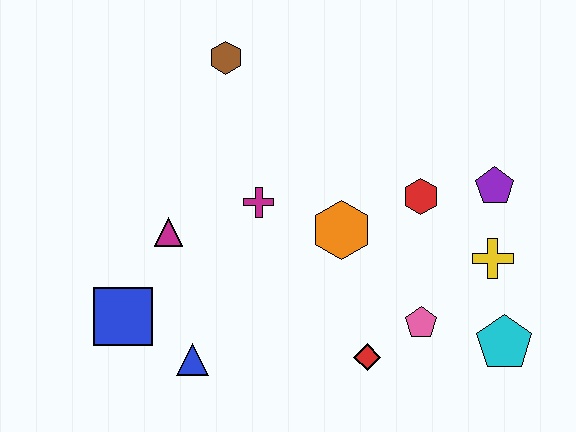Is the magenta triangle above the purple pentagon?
No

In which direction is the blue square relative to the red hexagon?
The blue square is to the left of the red hexagon.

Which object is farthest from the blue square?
The purple pentagon is farthest from the blue square.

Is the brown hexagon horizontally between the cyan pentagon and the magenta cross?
No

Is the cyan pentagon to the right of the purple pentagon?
Yes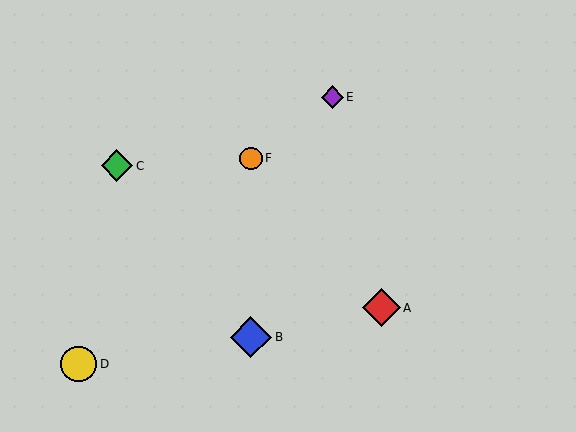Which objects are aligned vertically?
Objects B, F are aligned vertically.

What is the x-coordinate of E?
Object E is at x≈332.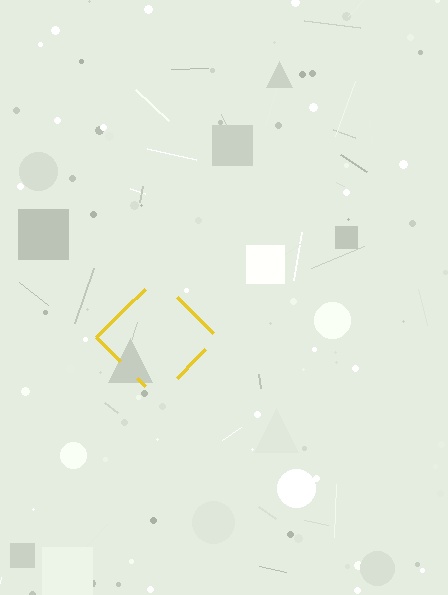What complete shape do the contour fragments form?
The contour fragments form a diamond.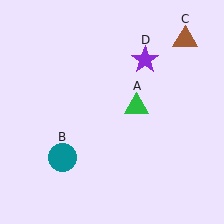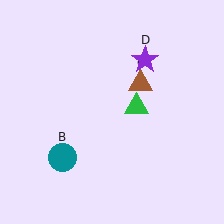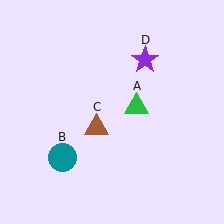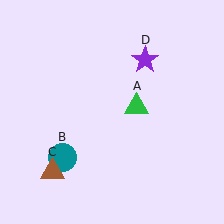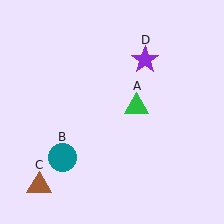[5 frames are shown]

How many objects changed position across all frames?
1 object changed position: brown triangle (object C).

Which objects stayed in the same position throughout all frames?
Green triangle (object A) and teal circle (object B) and purple star (object D) remained stationary.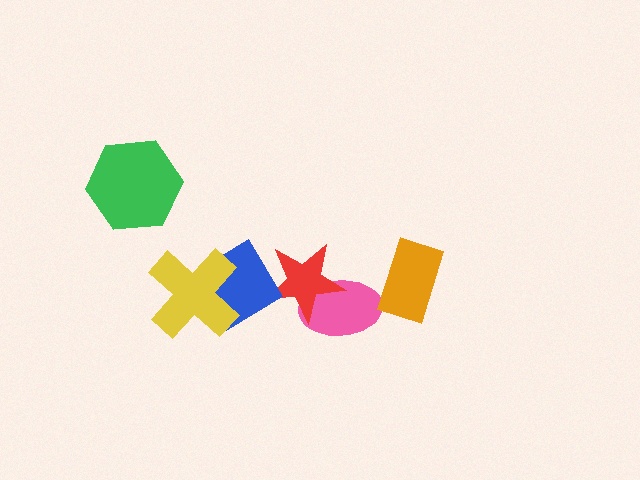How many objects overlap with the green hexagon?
0 objects overlap with the green hexagon.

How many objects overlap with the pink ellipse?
1 object overlaps with the pink ellipse.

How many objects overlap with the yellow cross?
1 object overlaps with the yellow cross.